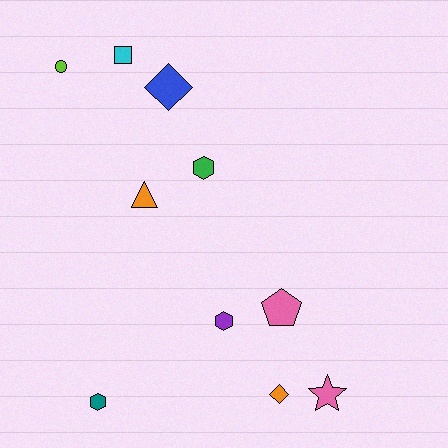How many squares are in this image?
There is 1 square.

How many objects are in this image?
There are 10 objects.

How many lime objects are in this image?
There is 1 lime object.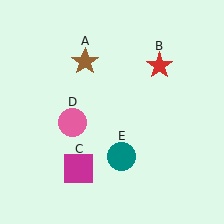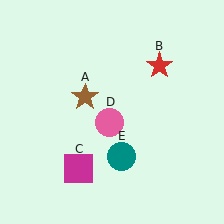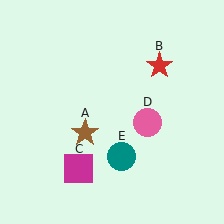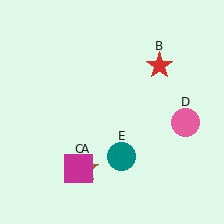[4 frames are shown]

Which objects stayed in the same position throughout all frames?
Red star (object B) and magenta square (object C) and teal circle (object E) remained stationary.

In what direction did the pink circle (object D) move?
The pink circle (object D) moved right.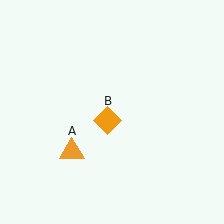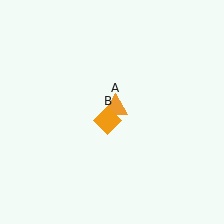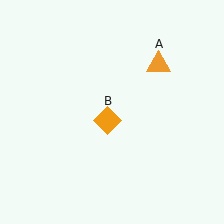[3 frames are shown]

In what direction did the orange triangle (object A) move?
The orange triangle (object A) moved up and to the right.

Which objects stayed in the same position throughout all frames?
Orange diamond (object B) remained stationary.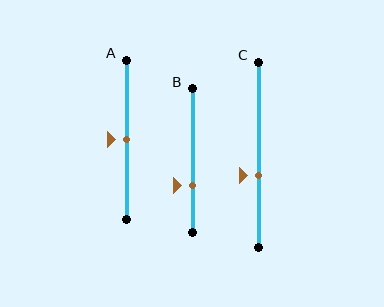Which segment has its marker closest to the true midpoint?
Segment A has its marker closest to the true midpoint.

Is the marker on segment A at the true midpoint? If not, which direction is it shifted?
Yes, the marker on segment A is at the true midpoint.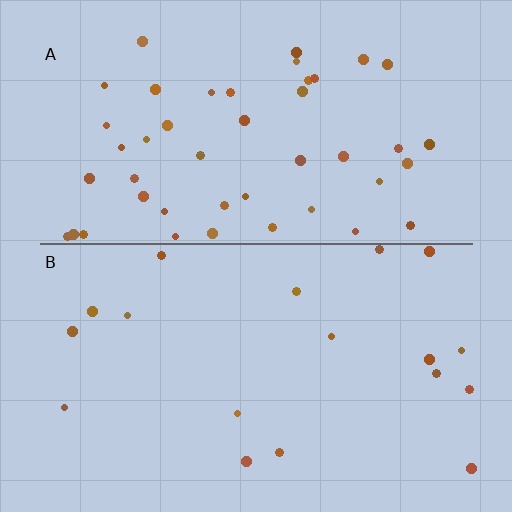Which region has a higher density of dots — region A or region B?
A (the top).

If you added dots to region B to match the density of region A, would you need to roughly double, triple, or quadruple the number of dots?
Approximately triple.